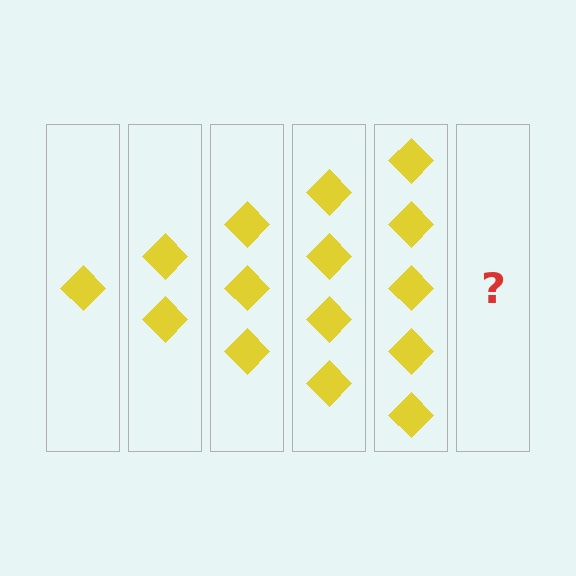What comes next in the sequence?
The next element should be 6 diamonds.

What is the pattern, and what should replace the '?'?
The pattern is that each step adds one more diamond. The '?' should be 6 diamonds.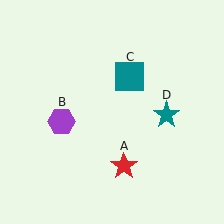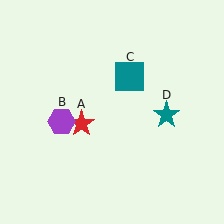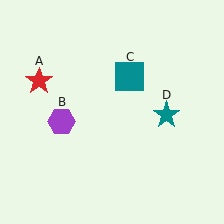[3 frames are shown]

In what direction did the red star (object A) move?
The red star (object A) moved up and to the left.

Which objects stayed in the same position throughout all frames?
Purple hexagon (object B) and teal square (object C) and teal star (object D) remained stationary.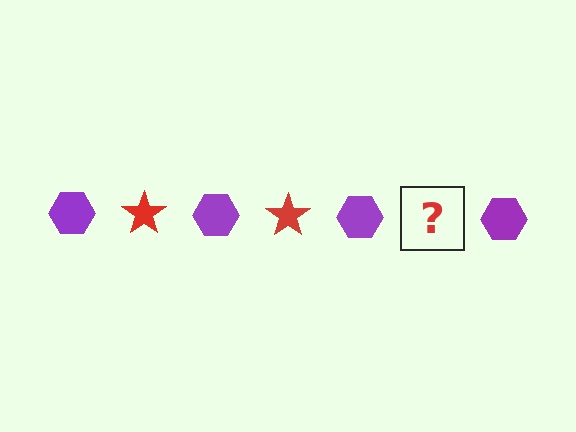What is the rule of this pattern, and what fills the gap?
The rule is that the pattern alternates between purple hexagon and red star. The gap should be filled with a red star.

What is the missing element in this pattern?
The missing element is a red star.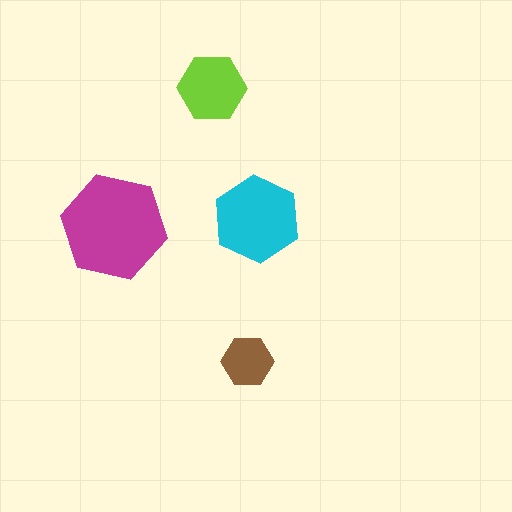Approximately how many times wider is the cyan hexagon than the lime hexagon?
About 1.5 times wider.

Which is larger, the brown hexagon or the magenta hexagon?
The magenta one.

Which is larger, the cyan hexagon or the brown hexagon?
The cyan one.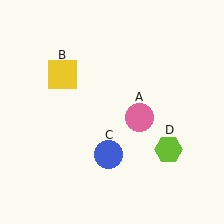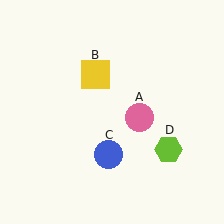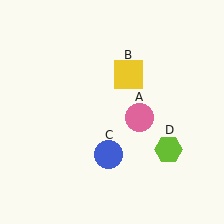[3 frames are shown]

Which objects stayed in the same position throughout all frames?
Pink circle (object A) and blue circle (object C) and lime hexagon (object D) remained stationary.